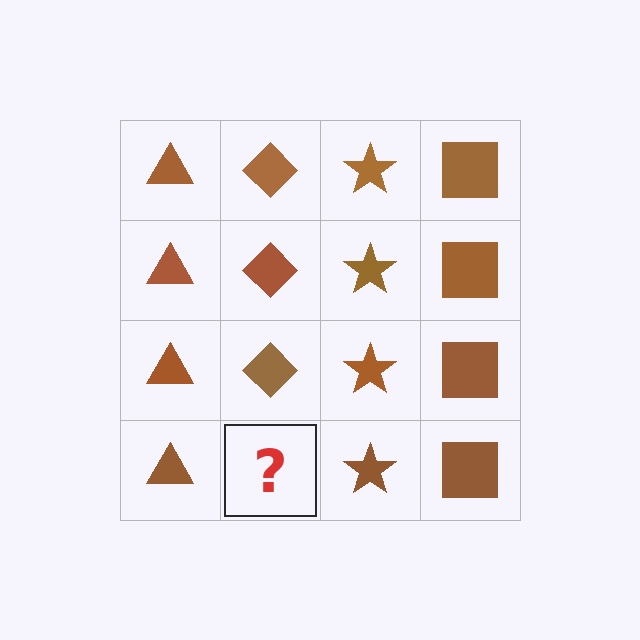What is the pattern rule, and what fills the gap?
The rule is that each column has a consistent shape. The gap should be filled with a brown diamond.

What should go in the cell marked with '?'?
The missing cell should contain a brown diamond.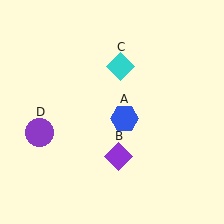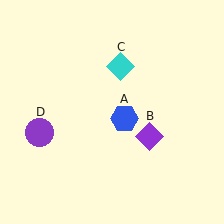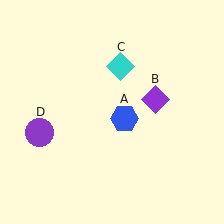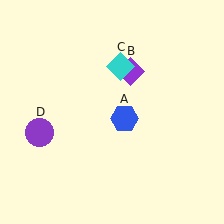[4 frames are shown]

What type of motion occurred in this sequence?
The purple diamond (object B) rotated counterclockwise around the center of the scene.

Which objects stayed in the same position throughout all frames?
Blue hexagon (object A) and cyan diamond (object C) and purple circle (object D) remained stationary.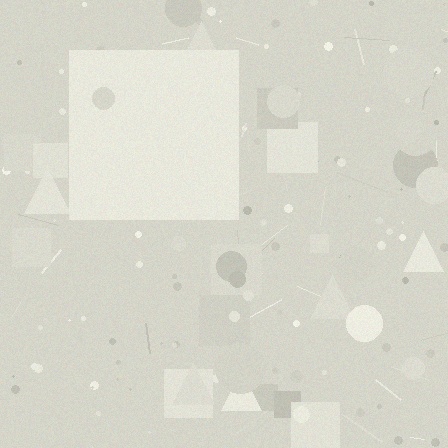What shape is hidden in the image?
A square is hidden in the image.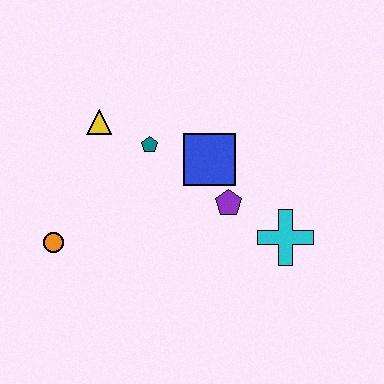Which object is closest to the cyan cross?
The purple pentagon is closest to the cyan cross.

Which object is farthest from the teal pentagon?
The cyan cross is farthest from the teal pentagon.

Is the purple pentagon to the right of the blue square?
Yes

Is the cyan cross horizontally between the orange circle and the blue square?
No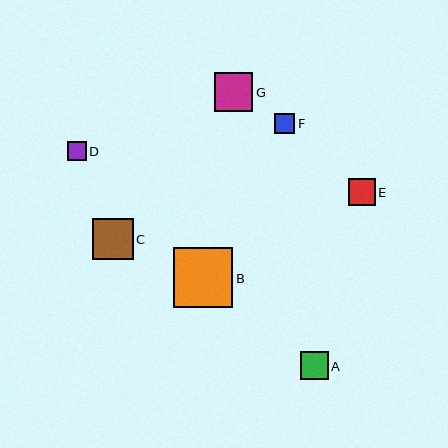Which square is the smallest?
Square D is the smallest with a size of approximately 19 pixels.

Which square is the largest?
Square B is the largest with a size of approximately 59 pixels.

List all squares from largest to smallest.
From largest to smallest: B, C, G, A, E, F, D.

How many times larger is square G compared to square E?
Square G is approximately 1.4 times the size of square E.